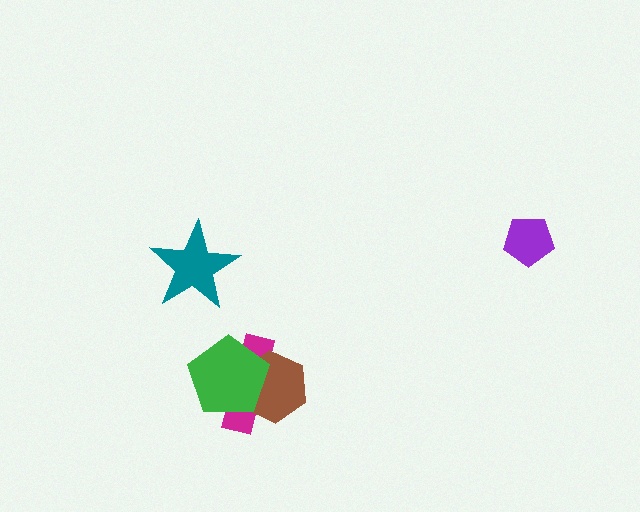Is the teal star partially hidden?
No, no other shape covers it.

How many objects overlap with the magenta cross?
2 objects overlap with the magenta cross.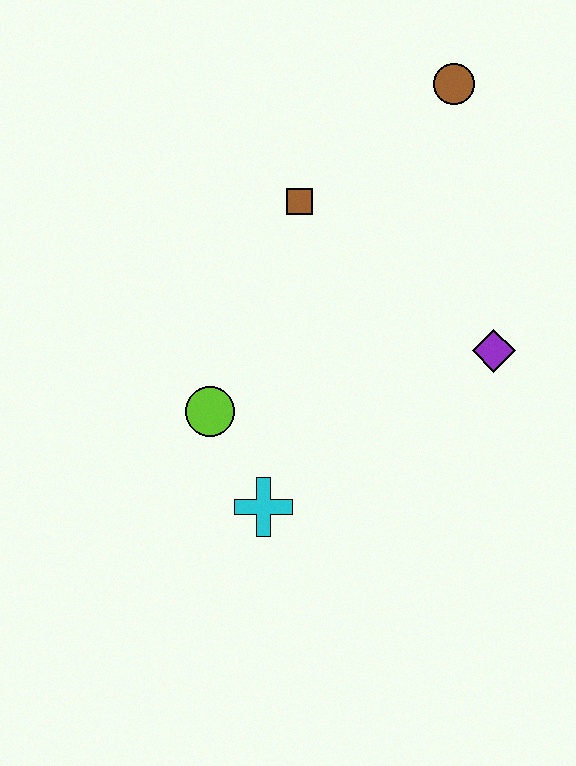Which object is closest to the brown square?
The brown circle is closest to the brown square.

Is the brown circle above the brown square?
Yes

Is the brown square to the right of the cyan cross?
Yes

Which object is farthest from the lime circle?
The brown circle is farthest from the lime circle.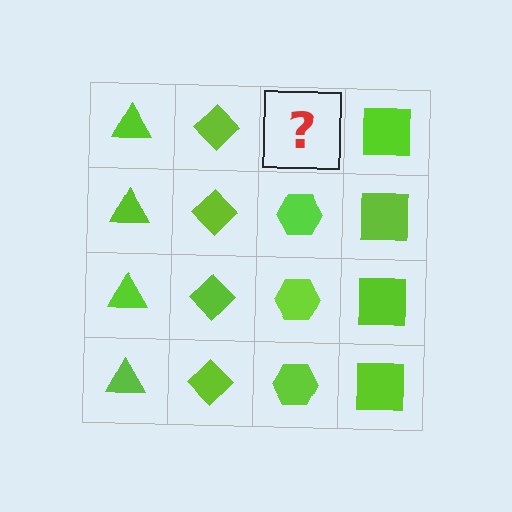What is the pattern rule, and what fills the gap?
The rule is that each column has a consistent shape. The gap should be filled with a lime hexagon.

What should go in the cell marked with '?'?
The missing cell should contain a lime hexagon.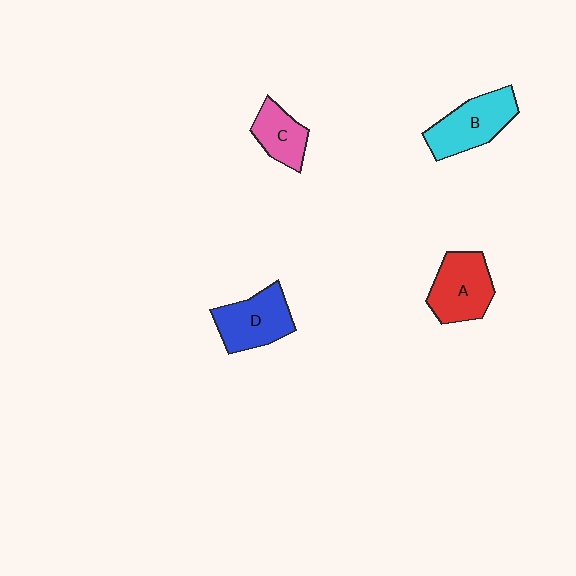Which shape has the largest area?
Shape B (cyan).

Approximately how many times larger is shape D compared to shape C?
Approximately 1.4 times.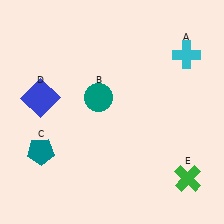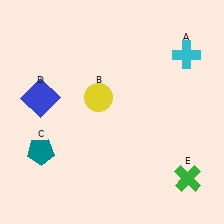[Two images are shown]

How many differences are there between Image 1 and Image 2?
There is 1 difference between the two images.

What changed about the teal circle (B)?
In Image 1, B is teal. In Image 2, it changed to yellow.